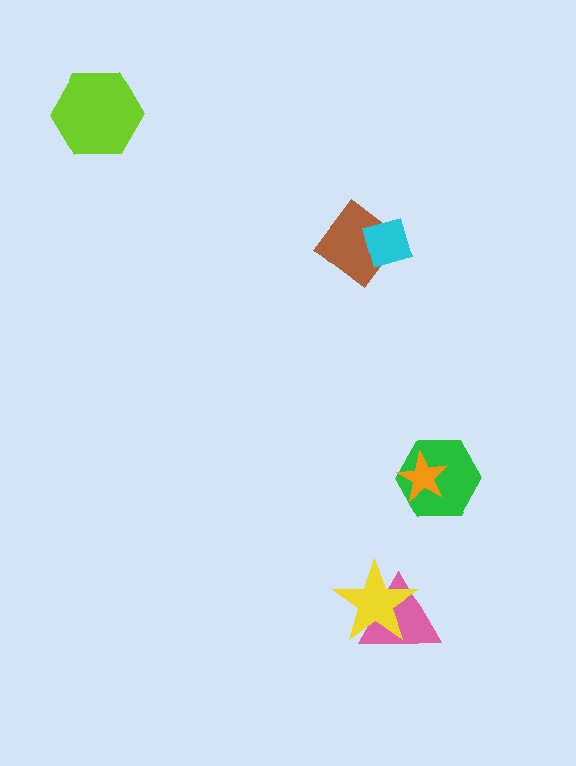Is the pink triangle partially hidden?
Yes, it is partially covered by another shape.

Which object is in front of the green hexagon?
The orange star is in front of the green hexagon.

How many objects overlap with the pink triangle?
1 object overlaps with the pink triangle.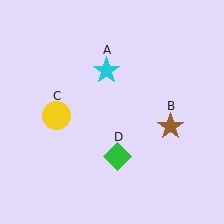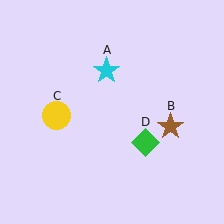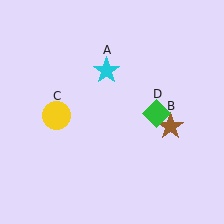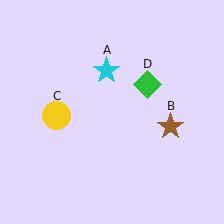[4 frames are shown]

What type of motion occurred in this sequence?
The green diamond (object D) rotated counterclockwise around the center of the scene.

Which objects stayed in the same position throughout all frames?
Cyan star (object A) and brown star (object B) and yellow circle (object C) remained stationary.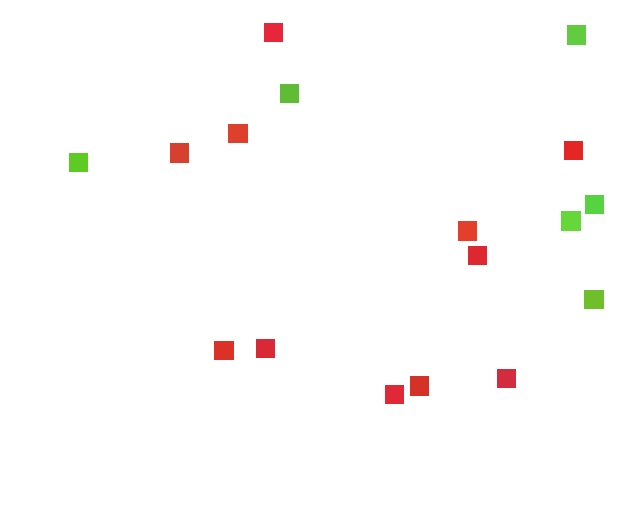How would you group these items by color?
There are 2 groups: one group of red squares (11) and one group of lime squares (6).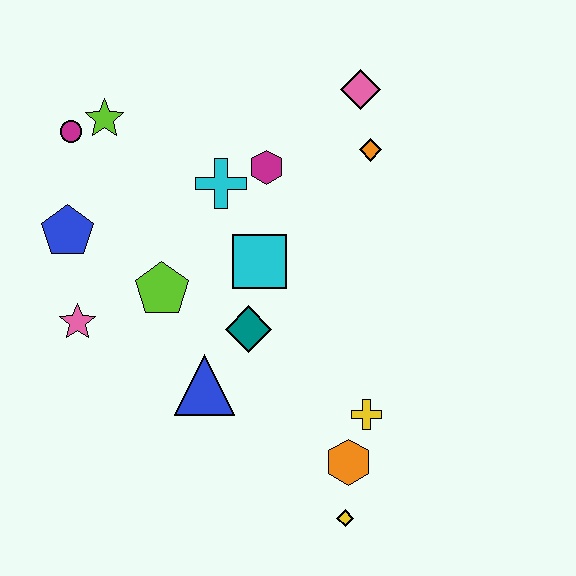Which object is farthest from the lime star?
The yellow diamond is farthest from the lime star.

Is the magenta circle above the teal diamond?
Yes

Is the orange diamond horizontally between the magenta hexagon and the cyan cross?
No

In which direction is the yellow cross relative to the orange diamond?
The yellow cross is below the orange diamond.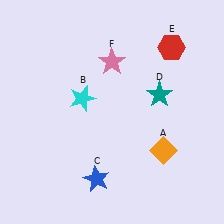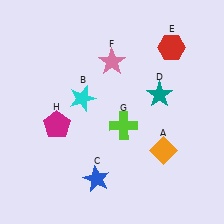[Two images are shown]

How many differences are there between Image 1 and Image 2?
There are 2 differences between the two images.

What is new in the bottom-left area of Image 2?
A magenta pentagon (H) was added in the bottom-left area of Image 2.